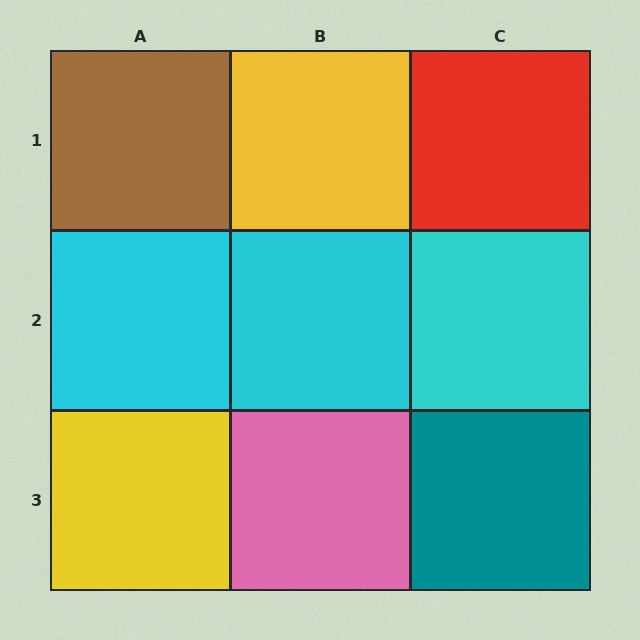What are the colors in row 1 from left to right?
Brown, yellow, red.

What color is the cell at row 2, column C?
Cyan.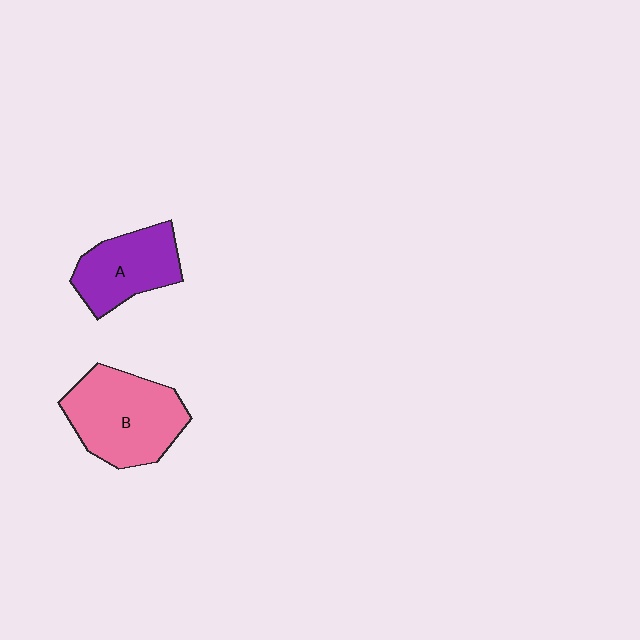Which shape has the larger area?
Shape B (pink).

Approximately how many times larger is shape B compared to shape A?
Approximately 1.4 times.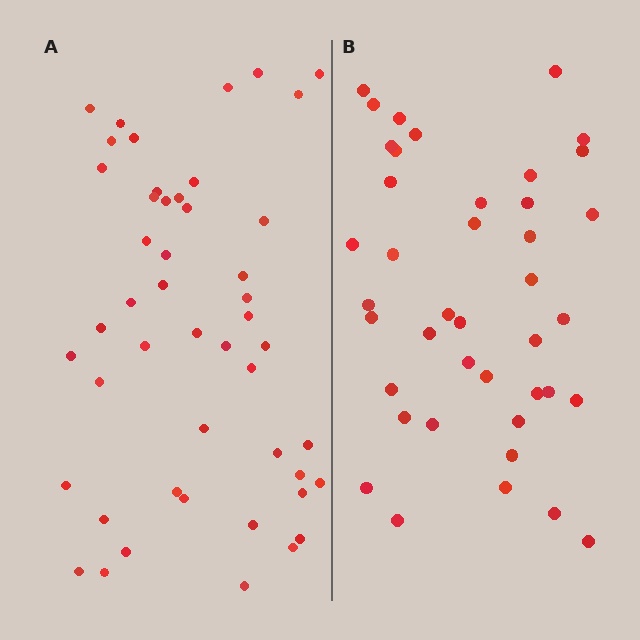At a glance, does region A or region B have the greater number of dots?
Region A (the left region) has more dots.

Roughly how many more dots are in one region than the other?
Region A has roughly 8 or so more dots than region B.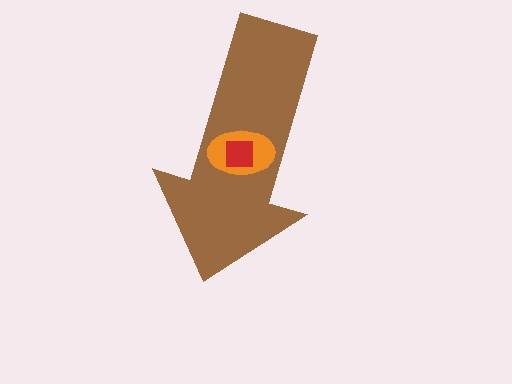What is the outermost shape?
The brown arrow.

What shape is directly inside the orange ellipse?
The red square.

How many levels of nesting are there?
3.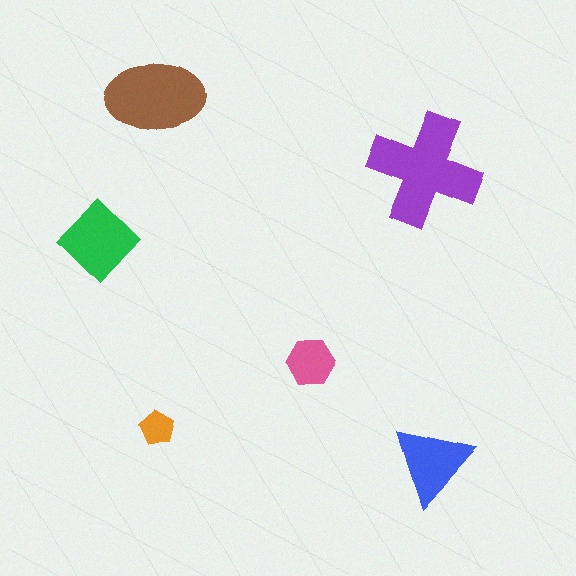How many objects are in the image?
There are 6 objects in the image.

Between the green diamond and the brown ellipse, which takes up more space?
The brown ellipse.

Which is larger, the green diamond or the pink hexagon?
The green diamond.